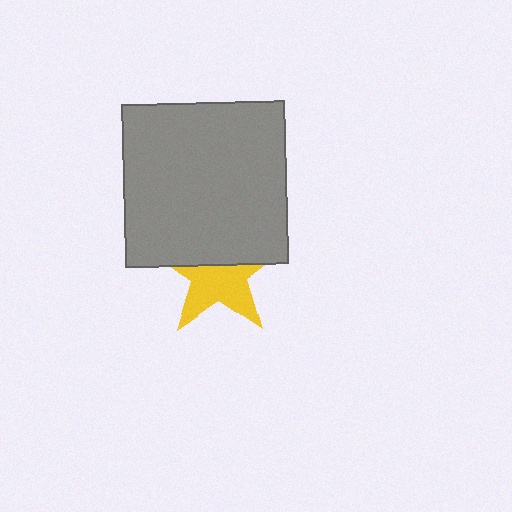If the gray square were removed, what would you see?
You would see the complete yellow star.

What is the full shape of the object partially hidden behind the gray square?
The partially hidden object is a yellow star.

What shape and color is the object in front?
The object in front is a gray square.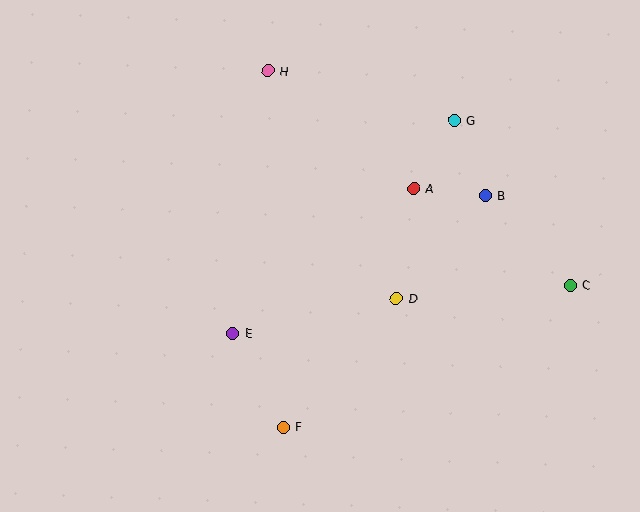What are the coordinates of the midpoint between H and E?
The midpoint between H and E is at (250, 202).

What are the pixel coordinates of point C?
Point C is at (571, 285).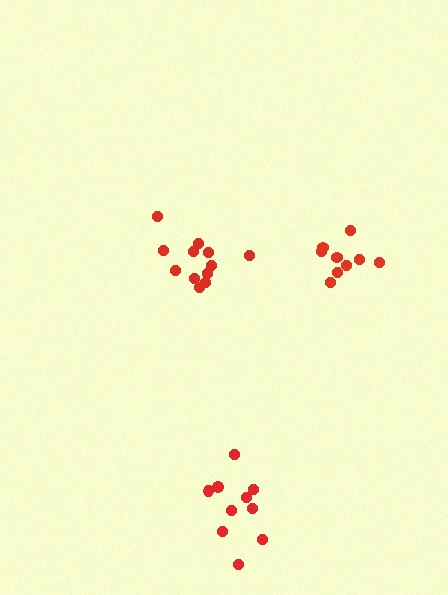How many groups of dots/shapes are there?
There are 3 groups.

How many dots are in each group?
Group 1: 9 dots, Group 2: 10 dots, Group 3: 12 dots (31 total).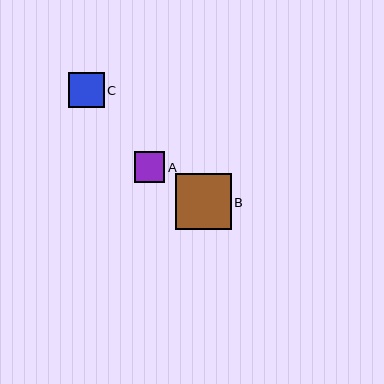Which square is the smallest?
Square A is the smallest with a size of approximately 30 pixels.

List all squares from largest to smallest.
From largest to smallest: B, C, A.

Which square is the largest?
Square B is the largest with a size of approximately 56 pixels.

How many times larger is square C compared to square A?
Square C is approximately 1.2 times the size of square A.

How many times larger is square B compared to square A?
Square B is approximately 1.8 times the size of square A.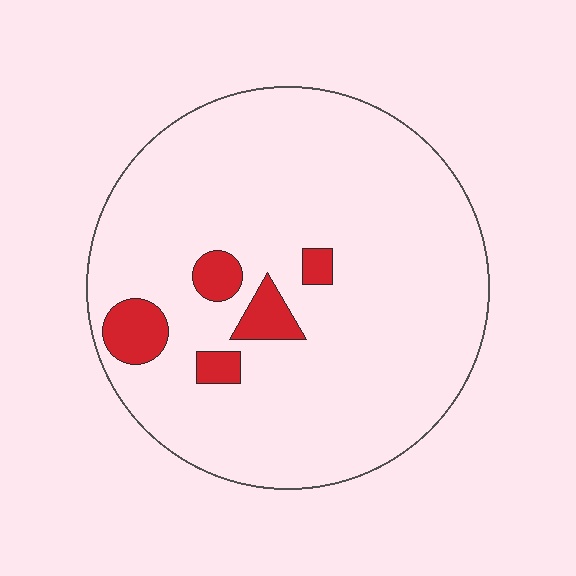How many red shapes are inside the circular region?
5.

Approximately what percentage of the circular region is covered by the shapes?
Approximately 10%.